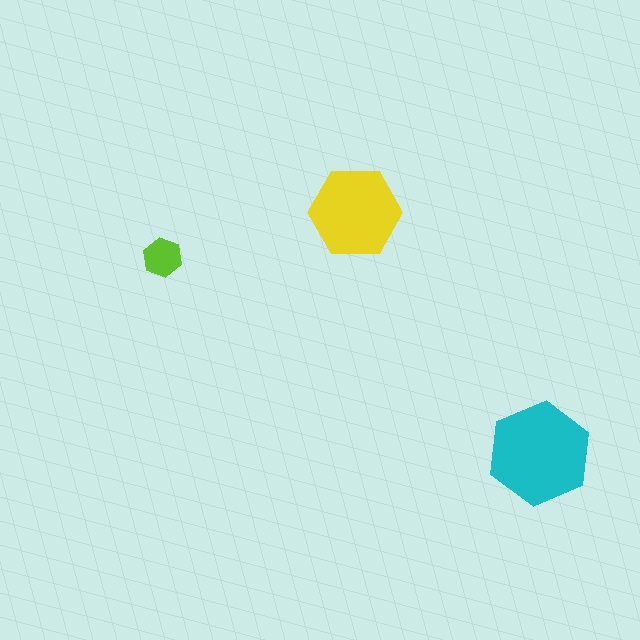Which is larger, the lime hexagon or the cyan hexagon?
The cyan one.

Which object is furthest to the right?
The cyan hexagon is rightmost.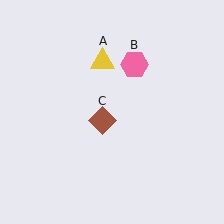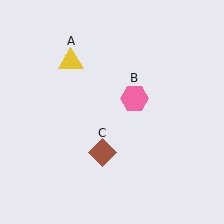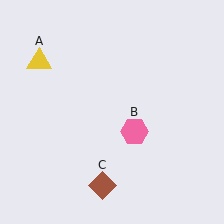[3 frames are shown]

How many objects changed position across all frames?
3 objects changed position: yellow triangle (object A), pink hexagon (object B), brown diamond (object C).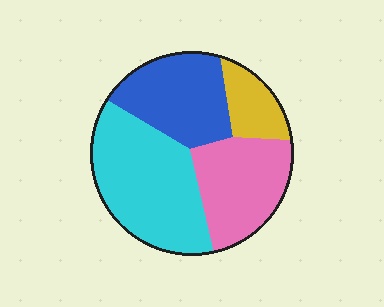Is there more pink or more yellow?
Pink.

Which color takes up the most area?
Cyan, at roughly 40%.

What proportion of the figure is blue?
Blue covers about 25% of the figure.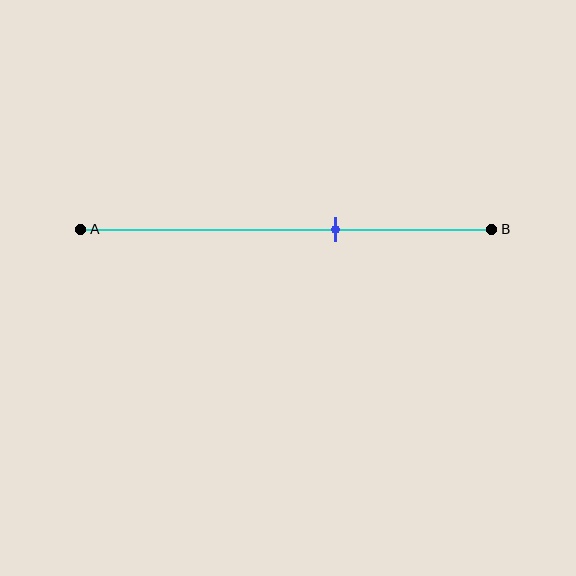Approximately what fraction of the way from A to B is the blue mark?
The blue mark is approximately 60% of the way from A to B.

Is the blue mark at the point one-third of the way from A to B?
No, the mark is at about 60% from A, not at the 33% one-third point.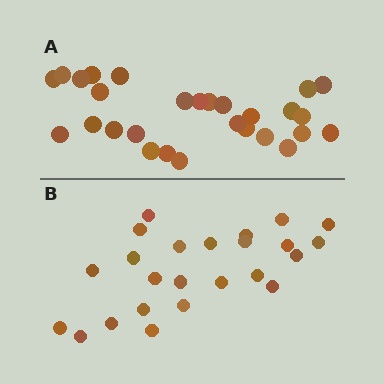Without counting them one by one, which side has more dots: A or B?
Region A (the top region) has more dots.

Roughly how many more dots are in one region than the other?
Region A has about 4 more dots than region B.